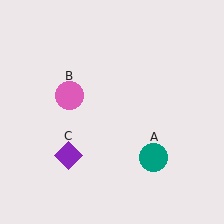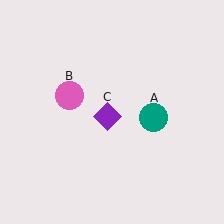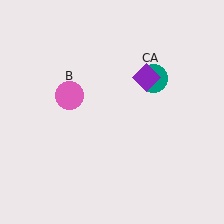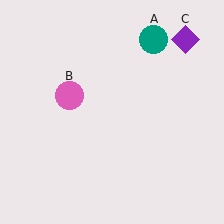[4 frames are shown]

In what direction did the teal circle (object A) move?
The teal circle (object A) moved up.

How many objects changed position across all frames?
2 objects changed position: teal circle (object A), purple diamond (object C).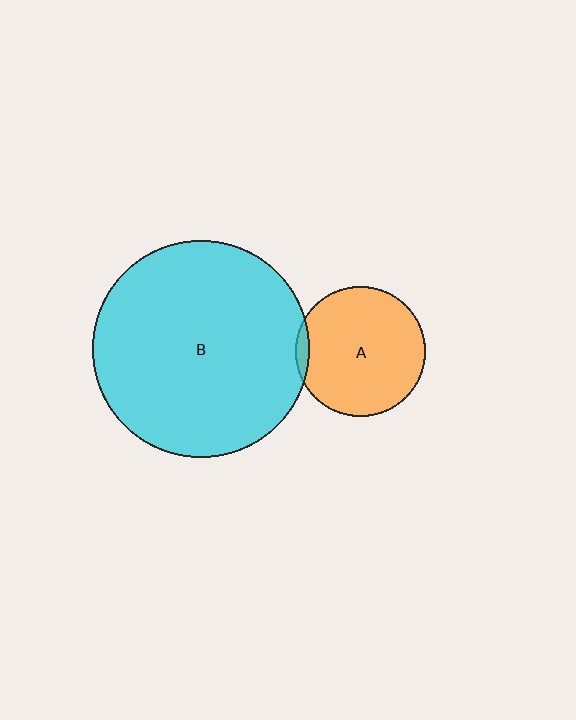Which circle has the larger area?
Circle B (cyan).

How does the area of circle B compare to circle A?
Approximately 2.8 times.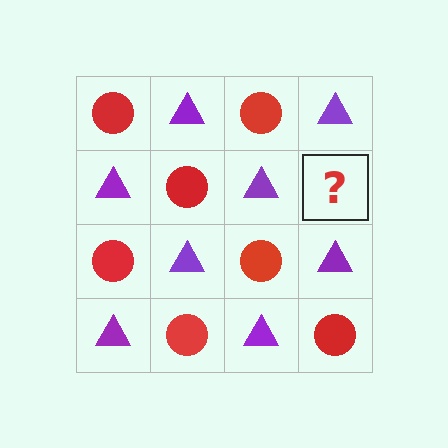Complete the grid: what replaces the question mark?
The question mark should be replaced with a red circle.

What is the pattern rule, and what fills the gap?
The rule is that it alternates red circle and purple triangle in a checkerboard pattern. The gap should be filled with a red circle.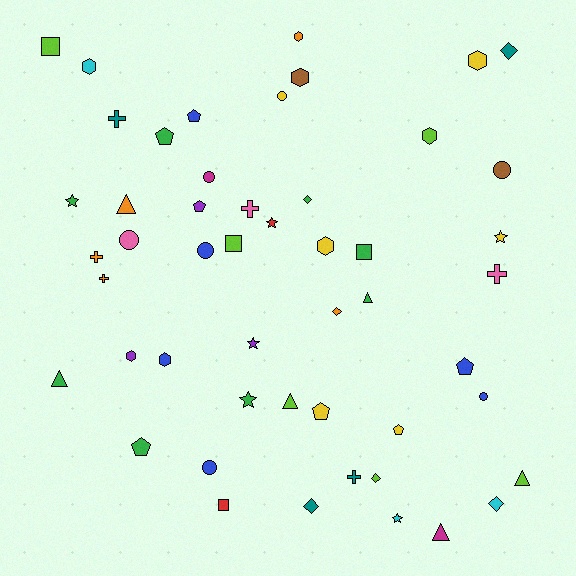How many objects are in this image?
There are 50 objects.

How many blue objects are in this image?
There are 6 blue objects.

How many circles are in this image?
There are 7 circles.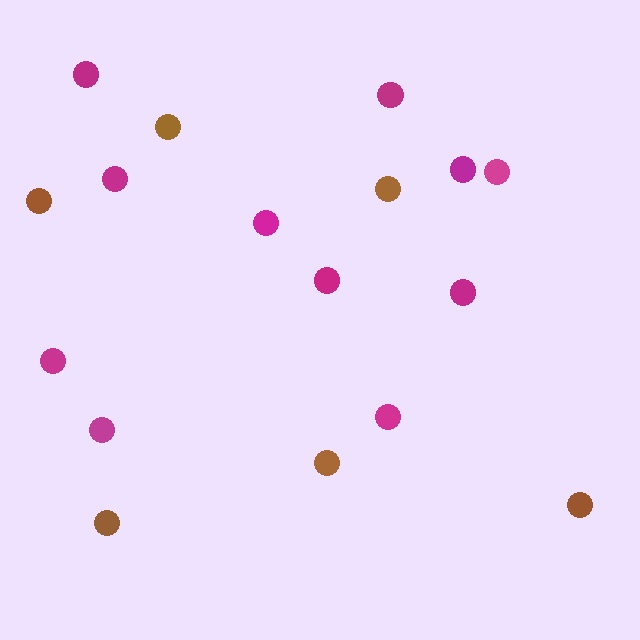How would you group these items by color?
There are 2 groups: one group of magenta circles (11) and one group of brown circles (6).